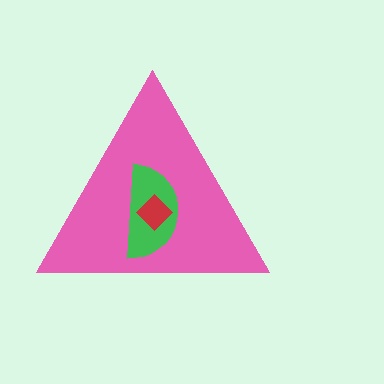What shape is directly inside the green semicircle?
The red diamond.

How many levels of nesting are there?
3.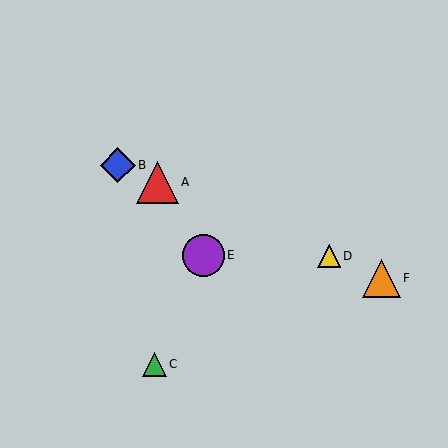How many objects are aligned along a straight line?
4 objects (A, B, D, F) are aligned along a straight line.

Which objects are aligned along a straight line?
Objects A, B, D, F are aligned along a straight line.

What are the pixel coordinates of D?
Object D is at (329, 256).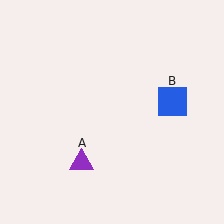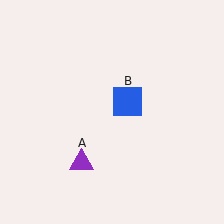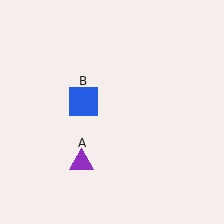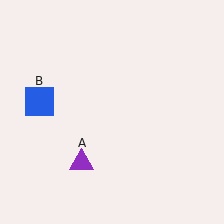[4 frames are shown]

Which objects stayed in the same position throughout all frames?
Purple triangle (object A) remained stationary.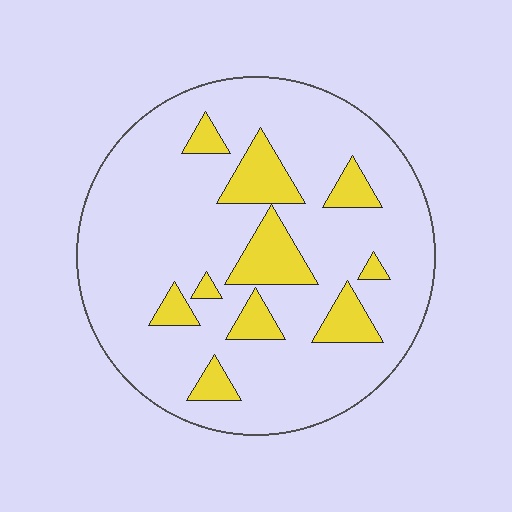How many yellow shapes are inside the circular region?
10.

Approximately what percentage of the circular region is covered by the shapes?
Approximately 15%.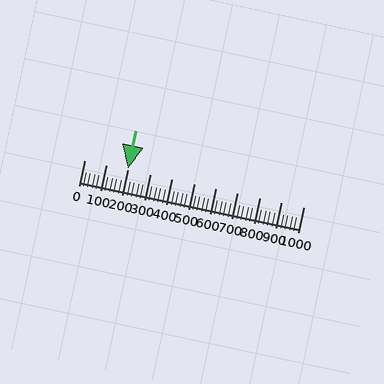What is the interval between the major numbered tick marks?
The major tick marks are spaced 100 units apart.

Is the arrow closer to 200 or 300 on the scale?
The arrow is closer to 200.